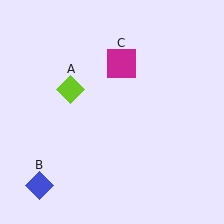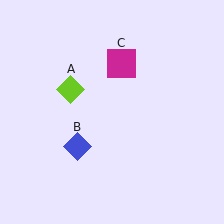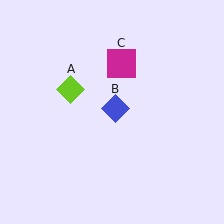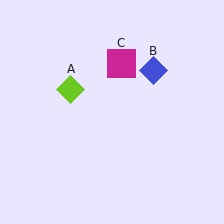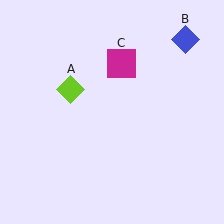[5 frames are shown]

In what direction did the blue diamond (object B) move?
The blue diamond (object B) moved up and to the right.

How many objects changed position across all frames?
1 object changed position: blue diamond (object B).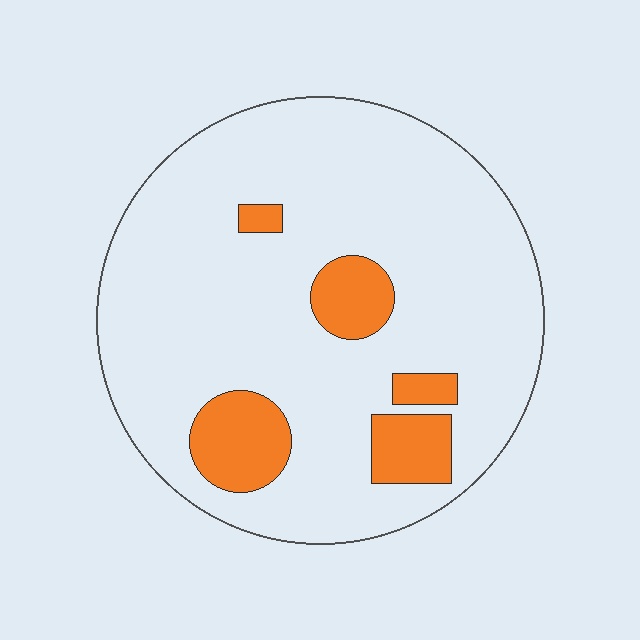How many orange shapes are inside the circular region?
5.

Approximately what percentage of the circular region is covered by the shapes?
Approximately 15%.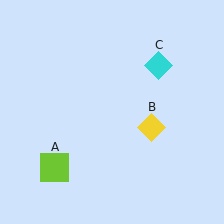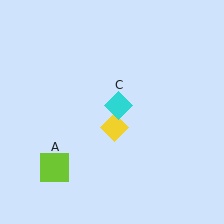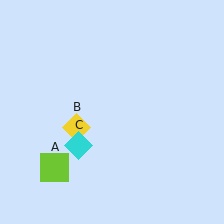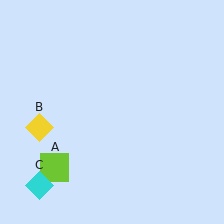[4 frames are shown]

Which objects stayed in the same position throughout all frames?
Lime square (object A) remained stationary.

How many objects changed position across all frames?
2 objects changed position: yellow diamond (object B), cyan diamond (object C).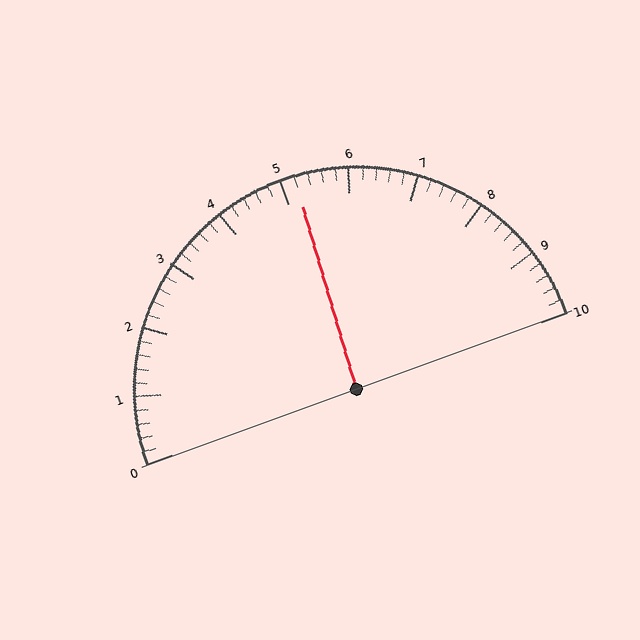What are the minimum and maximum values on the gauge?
The gauge ranges from 0 to 10.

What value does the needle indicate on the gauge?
The needle indicates approximately 5.2.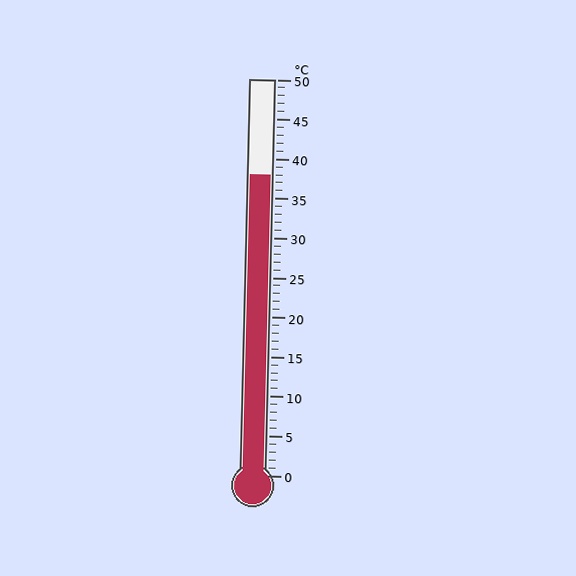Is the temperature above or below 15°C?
The temperature is above 15°C.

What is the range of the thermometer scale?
The thermometer scale ranges from 0°C to 50°C.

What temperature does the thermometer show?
The thermometer shows approximately 38°C.